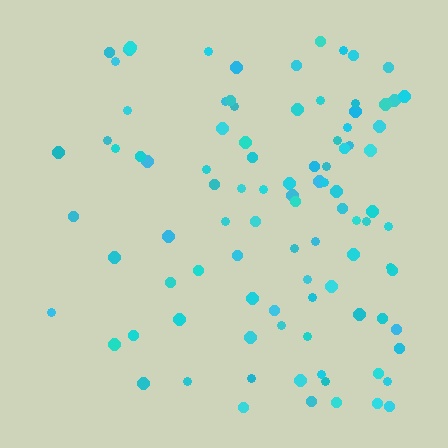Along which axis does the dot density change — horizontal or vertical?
Horizontal.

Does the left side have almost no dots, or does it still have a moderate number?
Still a moderate number, just noticeably fewer than the right.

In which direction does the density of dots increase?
From left to right, with the right side densest.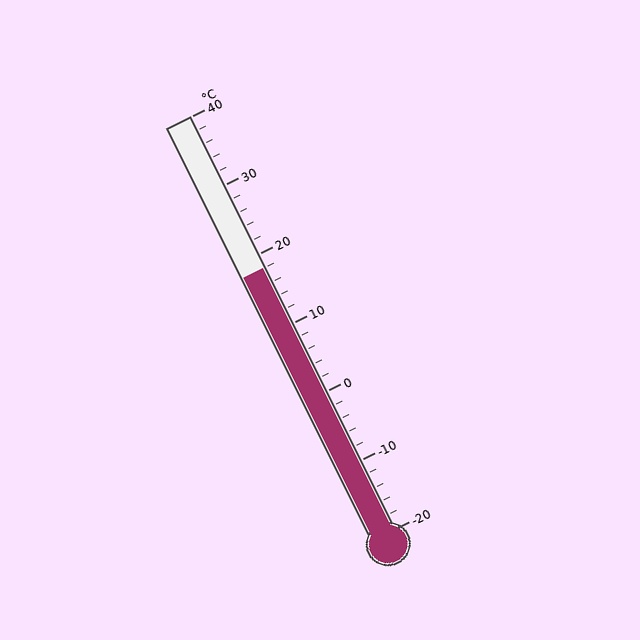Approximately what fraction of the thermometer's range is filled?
The thermometer is filled to approximately 65% of its range.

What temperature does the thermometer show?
The thermometer shows approximately 18°C.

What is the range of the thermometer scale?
The thermometer scale ranges from -20°C to 40°C.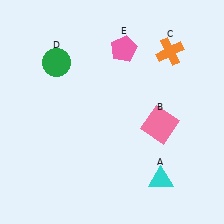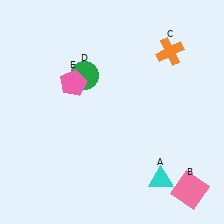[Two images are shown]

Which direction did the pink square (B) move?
The pink square (B) moved down.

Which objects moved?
The objects that moved are: the pink square (B), the green circle (D), the pink pentagon (E).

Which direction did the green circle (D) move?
The green circle (D) moved right.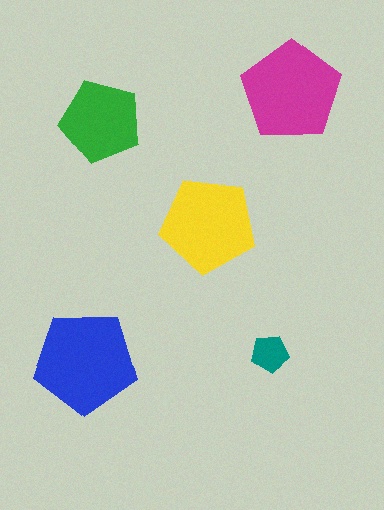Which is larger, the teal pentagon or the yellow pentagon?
The yellow one.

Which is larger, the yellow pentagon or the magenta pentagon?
The magenta one.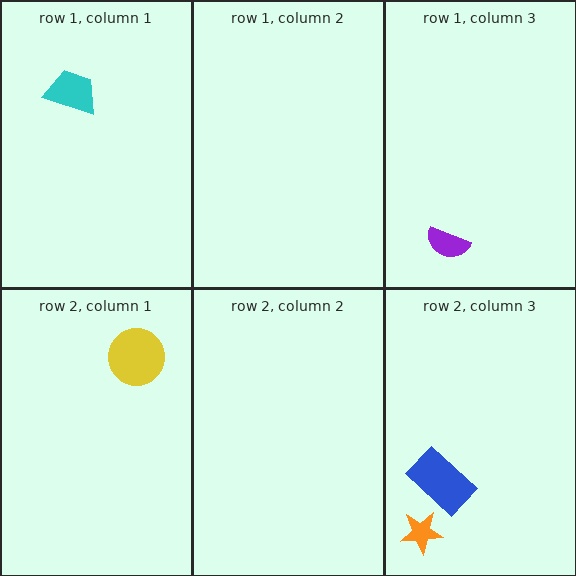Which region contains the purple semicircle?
The row 1, column 3 region.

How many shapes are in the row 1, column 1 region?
1.